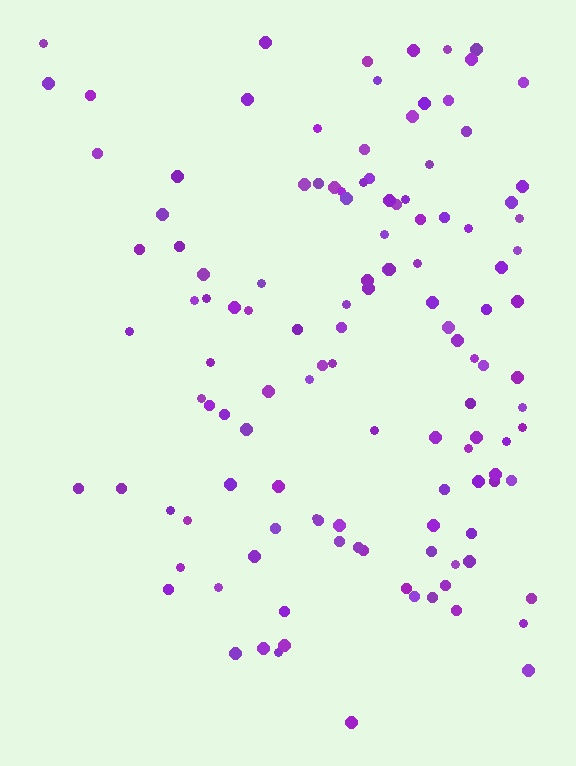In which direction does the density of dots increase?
From left to right, with the right side densest.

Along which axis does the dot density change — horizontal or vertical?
Horizontal.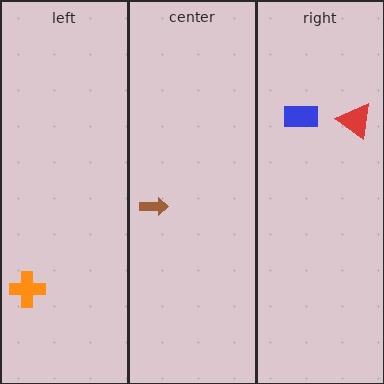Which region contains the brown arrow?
The center region.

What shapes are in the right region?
The blue rectangle, the red triangle.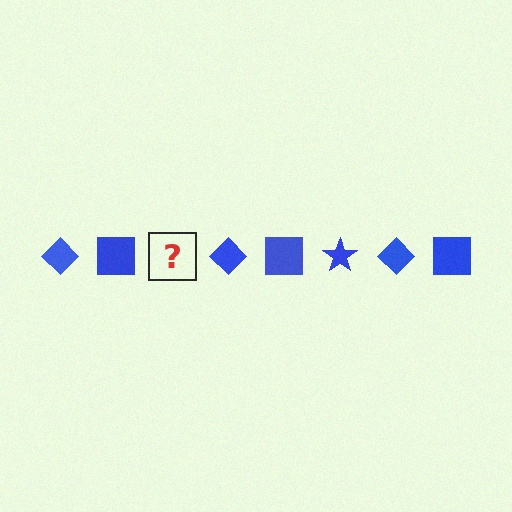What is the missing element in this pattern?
The missing element is a blue star.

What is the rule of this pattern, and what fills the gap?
The rule is that the pattern cycles through diamond, square, star shapes in blue. The gap should be filled with a blue star.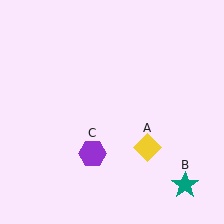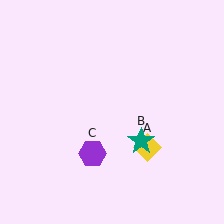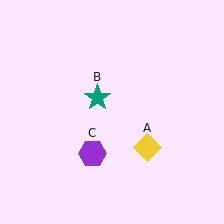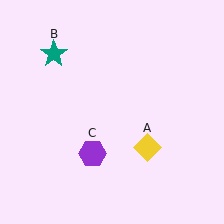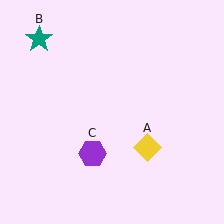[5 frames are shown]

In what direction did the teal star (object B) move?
The teal star (object B) moved up and to the left.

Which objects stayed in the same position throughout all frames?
Yellow diamond (object A) and purple hexagon (object C) remained stationary.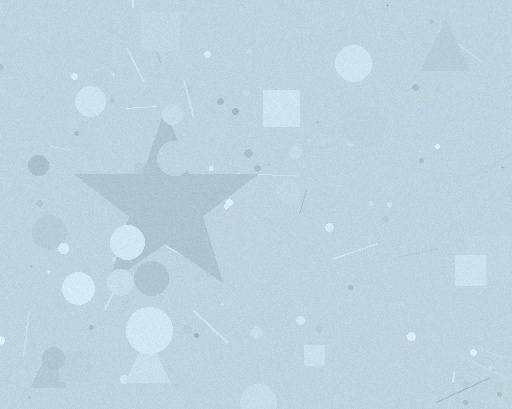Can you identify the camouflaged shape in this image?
The camouflaged shape is a star.